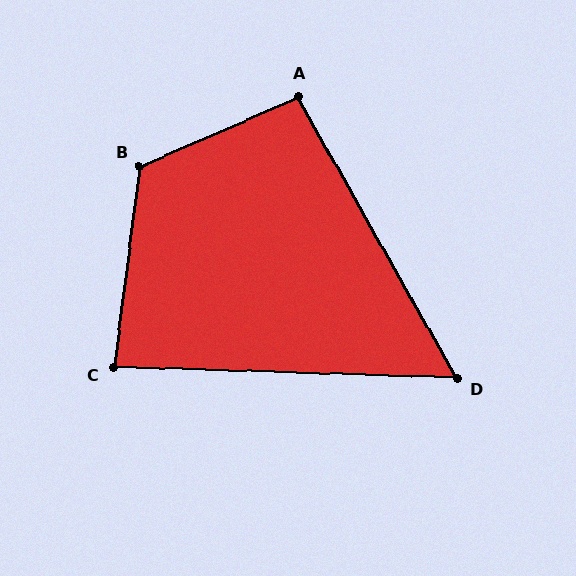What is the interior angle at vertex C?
Approximately 85 degrees (acute).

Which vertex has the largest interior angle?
B, at approximately 121 degrees.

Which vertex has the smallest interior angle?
D, at approximately 59 degrees.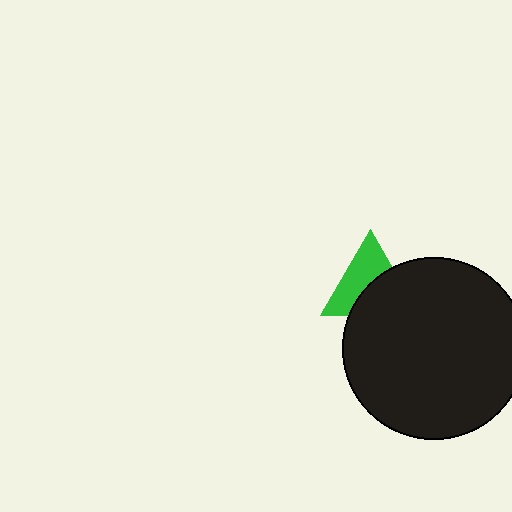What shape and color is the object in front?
The object in front is a black circle.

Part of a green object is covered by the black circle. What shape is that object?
It is a triangle.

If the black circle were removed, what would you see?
You would see the complete green triangle.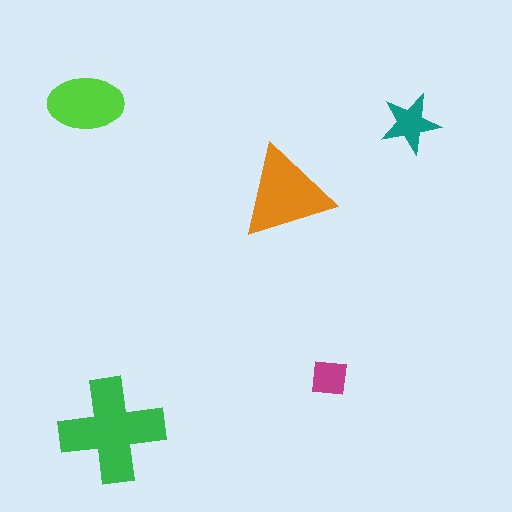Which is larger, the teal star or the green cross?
The green cross.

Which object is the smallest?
The magenta square.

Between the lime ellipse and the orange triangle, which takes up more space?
The orange triangle.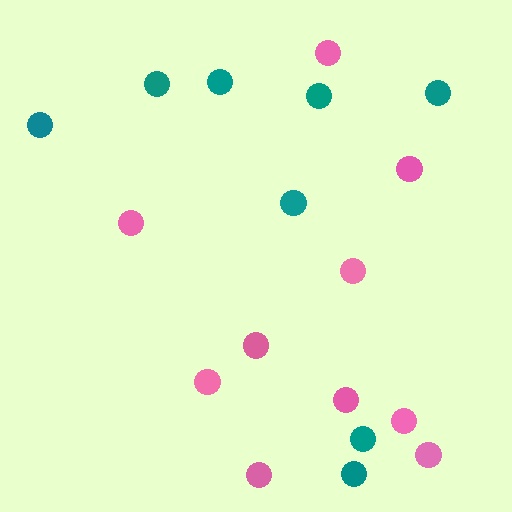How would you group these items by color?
There are 2 groups: one group of pink circles (10) and one group of teal circles (8).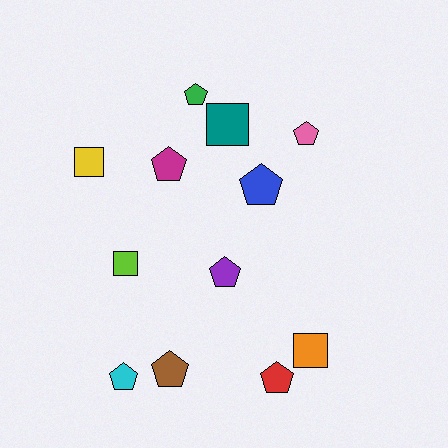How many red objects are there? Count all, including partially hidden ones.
There is 1 red object.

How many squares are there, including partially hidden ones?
There are 4 squares.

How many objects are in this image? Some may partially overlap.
There are 12 objects.